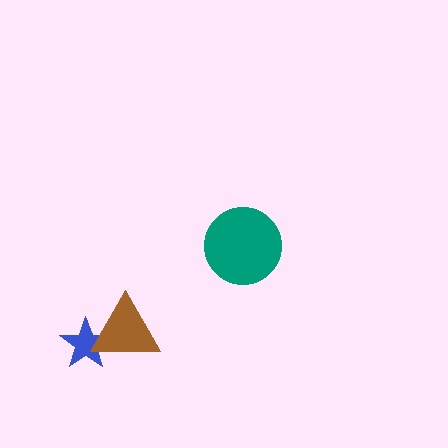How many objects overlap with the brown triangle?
1 object overlaps with the brown triangle.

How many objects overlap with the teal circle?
0 objects overlap with the teal circle.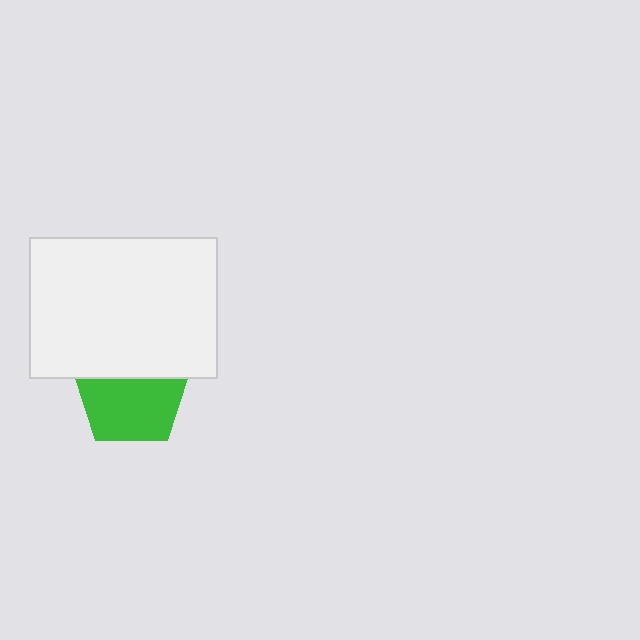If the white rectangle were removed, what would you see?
You would see the complete green pentagon.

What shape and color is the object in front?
The object in front is a white rectangle.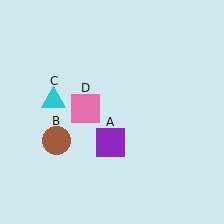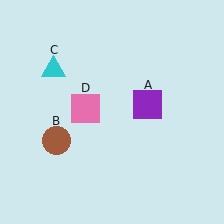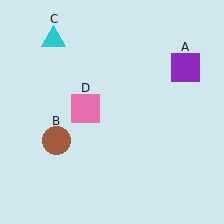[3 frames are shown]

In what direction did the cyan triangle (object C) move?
The cyan triangle (object C) moved up.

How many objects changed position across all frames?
2 objects changed position: purple square (object A), cyan triangle (object C).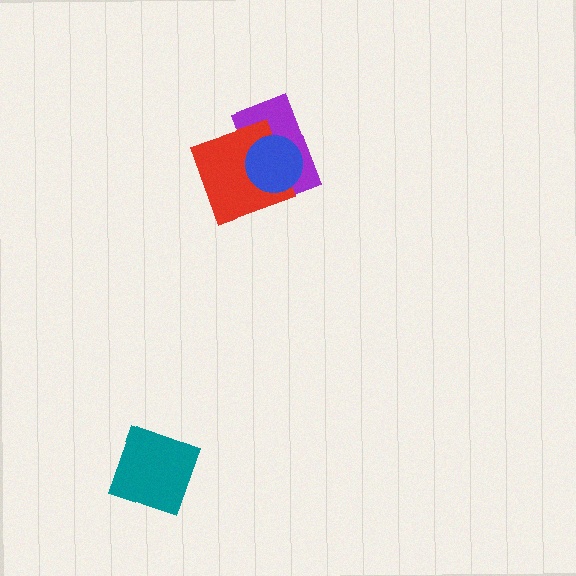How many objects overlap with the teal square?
0 objects overlap with the teal square.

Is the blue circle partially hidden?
No, no other shape covers it.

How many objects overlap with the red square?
2 objects overlap with the red square.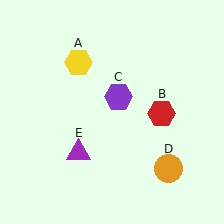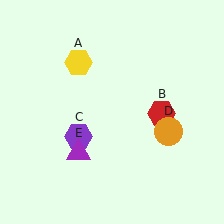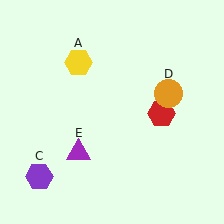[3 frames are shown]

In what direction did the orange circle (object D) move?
The orange circle (object D) moved up.